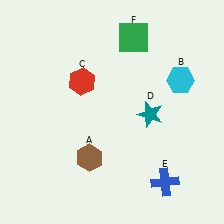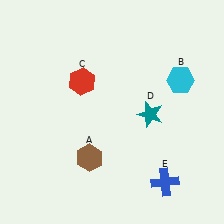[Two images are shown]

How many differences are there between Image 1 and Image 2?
There is 1 difference between the two images.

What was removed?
The green square (F) was removed in Image 2.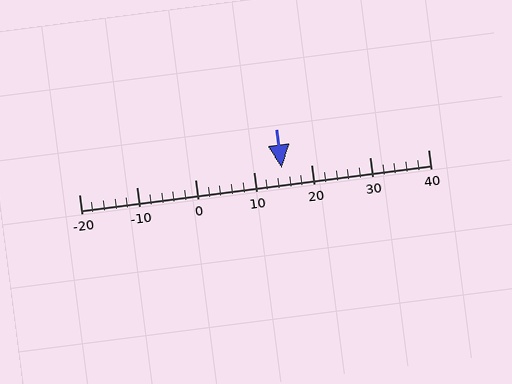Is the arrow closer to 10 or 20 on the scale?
The arrow is closer to 10.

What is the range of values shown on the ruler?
The ruler shows values from -20 to 40.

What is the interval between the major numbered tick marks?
The major tick marks are spaced 10 units apart.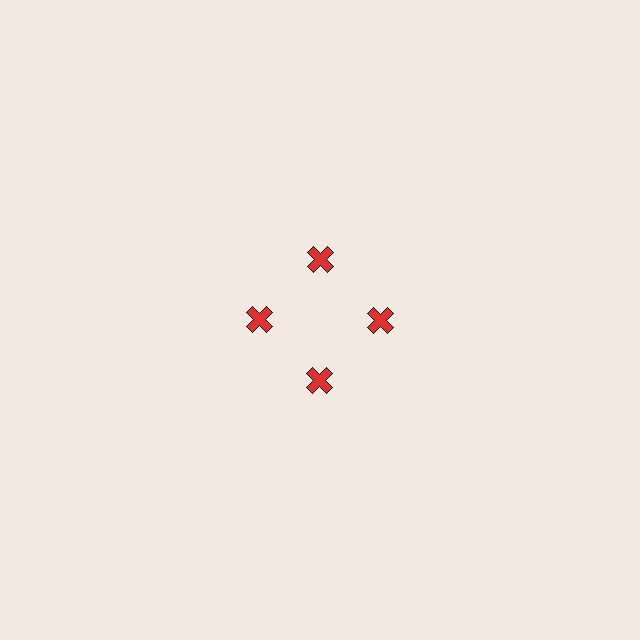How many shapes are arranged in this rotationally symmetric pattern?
There are 4 shapes, arranged in 4 groups of 1.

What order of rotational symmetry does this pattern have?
This pattern has 4-fold rotational symmetry.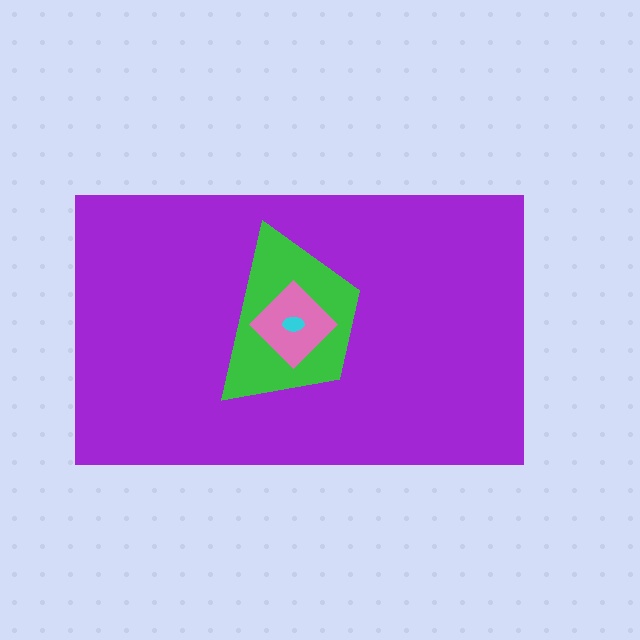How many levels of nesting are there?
4.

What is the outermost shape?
The purple rectangle.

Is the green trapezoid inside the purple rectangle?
Yes.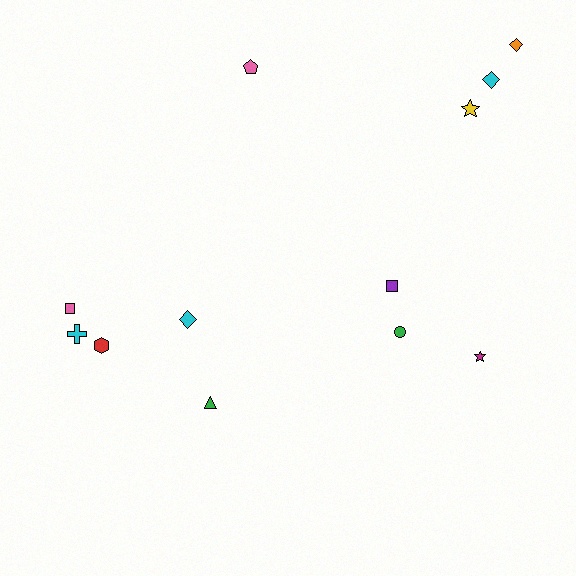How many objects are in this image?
There are 12 objects.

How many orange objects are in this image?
There is 1 orange object.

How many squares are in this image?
There are 2 squares.